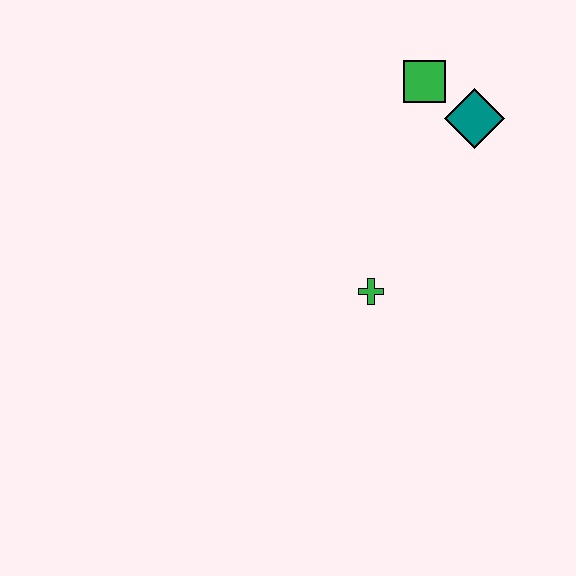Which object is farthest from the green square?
The green cross is farthest from the green square.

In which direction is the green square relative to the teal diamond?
The green square is to the left of the teal diamond.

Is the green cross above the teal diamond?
No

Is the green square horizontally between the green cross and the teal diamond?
Yes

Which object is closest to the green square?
The teal diamond is closest to the green square.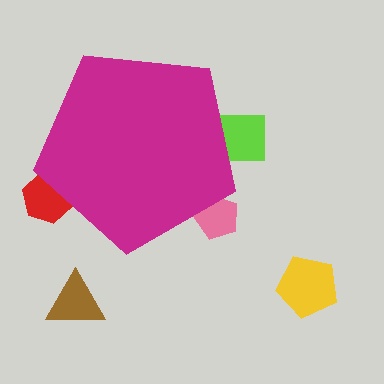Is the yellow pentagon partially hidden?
No, the yellow pentagon is fully visible.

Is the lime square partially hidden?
Yes, the lime square is partially hidden behind the magenta pentagon.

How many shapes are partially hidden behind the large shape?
3 shapes are partially hidden.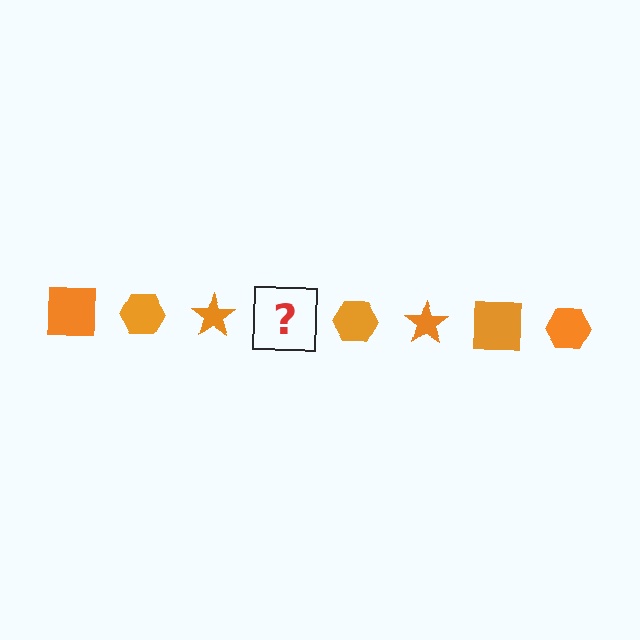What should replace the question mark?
The question mark should be replaced with an orange square.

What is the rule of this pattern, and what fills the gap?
The rule is that the pattern cycles through square, hexagon, star shapes in orange. The gap should be filled with an orange square.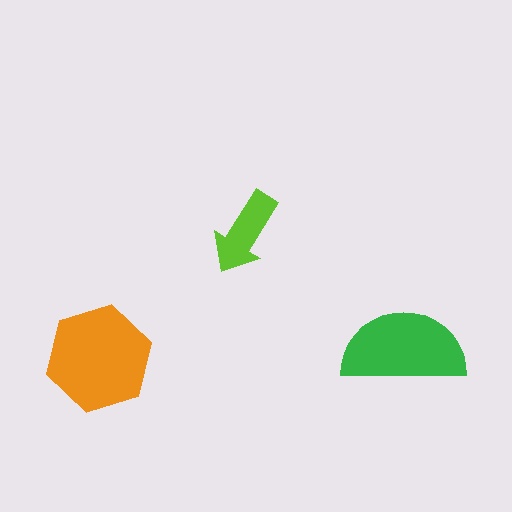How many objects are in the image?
There are 3 objects in the image.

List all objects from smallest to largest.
The lime arrow, the green semicircle, the orange hexagon.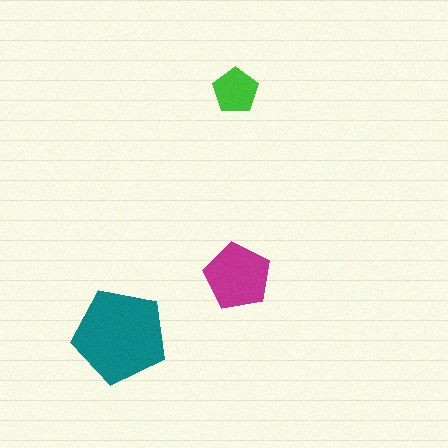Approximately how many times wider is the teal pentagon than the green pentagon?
About 2 times wider.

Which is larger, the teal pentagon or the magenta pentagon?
The teal one.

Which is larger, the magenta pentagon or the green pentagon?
The magenta one.